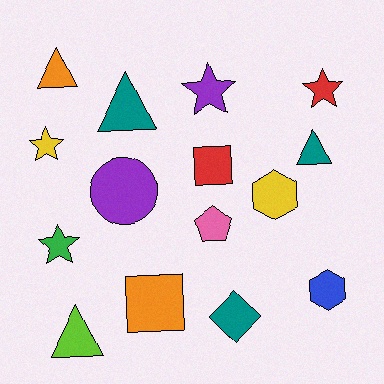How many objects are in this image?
There are 15 objects.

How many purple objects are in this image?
There are 2 purple objects.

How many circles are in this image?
There is 1 circle.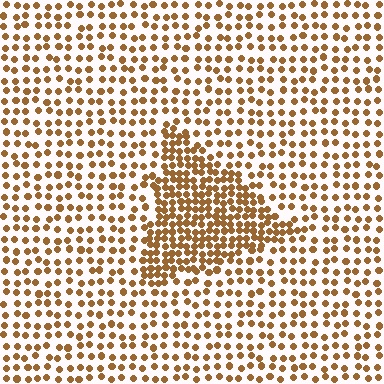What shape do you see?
I see a triangle.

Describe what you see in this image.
The image contains small brown elements arranged at two different densities. A triangle-shaped region is visible where the elements are more densely packed than the surrounding area.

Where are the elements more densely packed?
The elements are more densely packed inside the triangle boundary.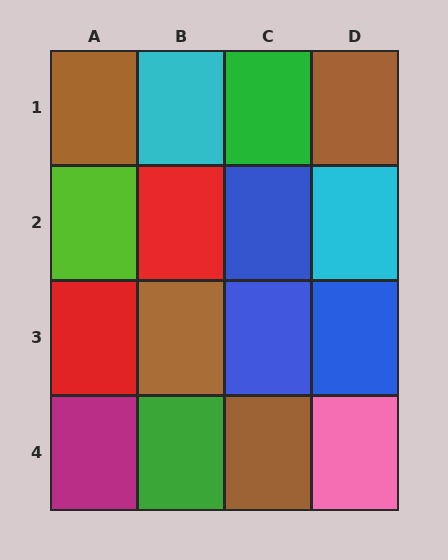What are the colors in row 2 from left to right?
Lime, red, blue, cyan.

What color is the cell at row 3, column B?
Brown.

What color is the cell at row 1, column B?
Cyan.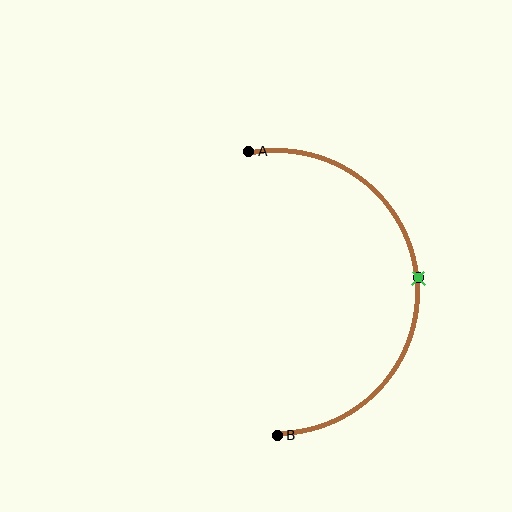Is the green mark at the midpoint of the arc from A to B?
Yes. The green mark lies on the arc at equal arc-length from both A and B — it is the arc midpoint.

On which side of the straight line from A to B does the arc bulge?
The arc bulges to the right of the straight line connecting A and B.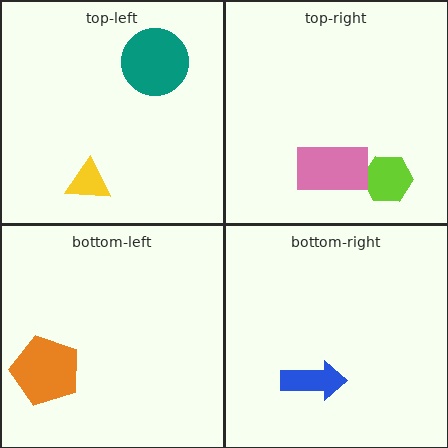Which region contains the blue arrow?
The bottom-right region.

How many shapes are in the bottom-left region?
1.